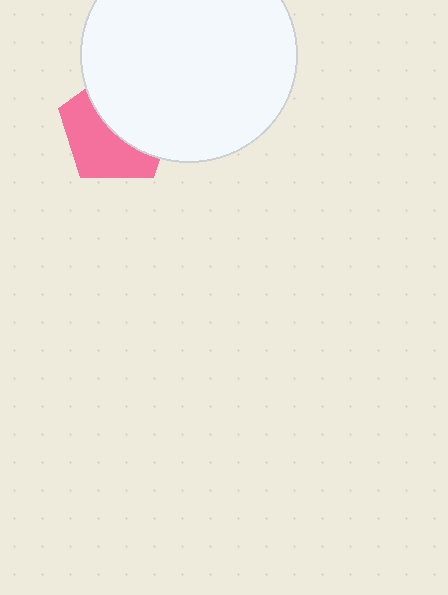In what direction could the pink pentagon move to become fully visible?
The pink pentagon could move toward the lower-left. That would shift it out from behind the white circle entirely.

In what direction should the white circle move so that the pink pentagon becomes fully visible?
The white circle should move toward the upper-right. That is the shortest direction to clear the overlap and leave the pink pentagon fully visible.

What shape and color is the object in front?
The object in front is a white circle.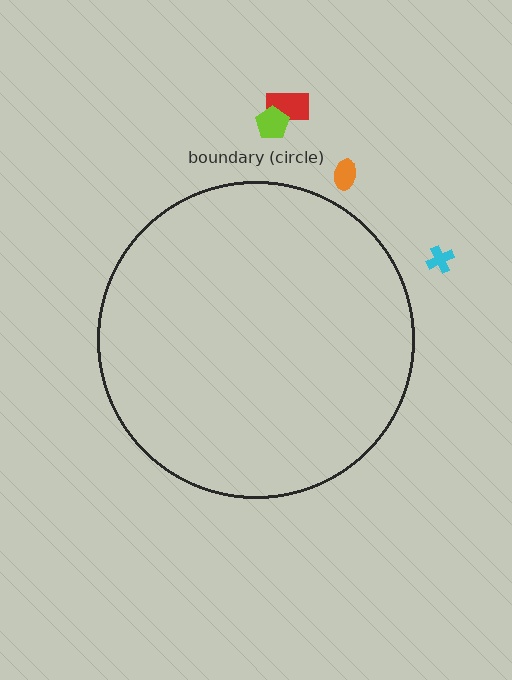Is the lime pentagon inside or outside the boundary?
Outside.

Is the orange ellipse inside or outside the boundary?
Outside.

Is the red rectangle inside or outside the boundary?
Outside.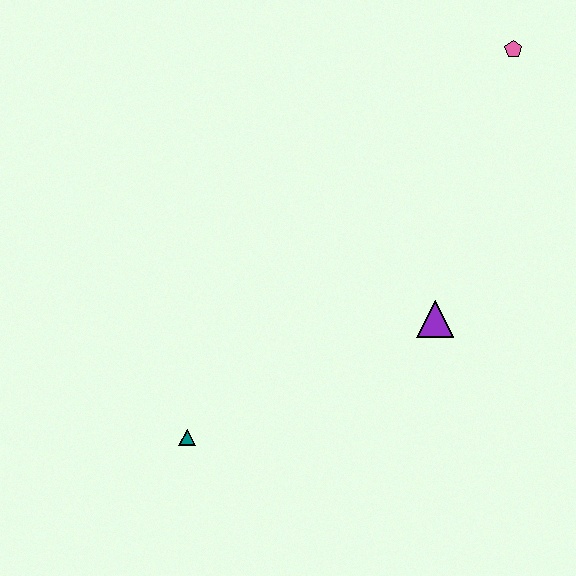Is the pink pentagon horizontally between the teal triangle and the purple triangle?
No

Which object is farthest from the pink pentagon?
The teal triangle is farthest from the pink pentagon.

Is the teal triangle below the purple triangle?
Yes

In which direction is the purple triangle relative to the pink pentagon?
The purple triangle is below the pink pentagon.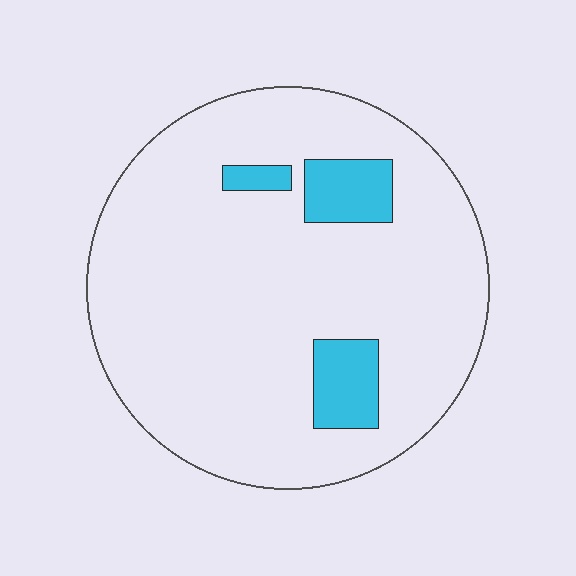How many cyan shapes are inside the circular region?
3.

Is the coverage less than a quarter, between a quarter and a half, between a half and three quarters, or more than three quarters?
Less than a quarter.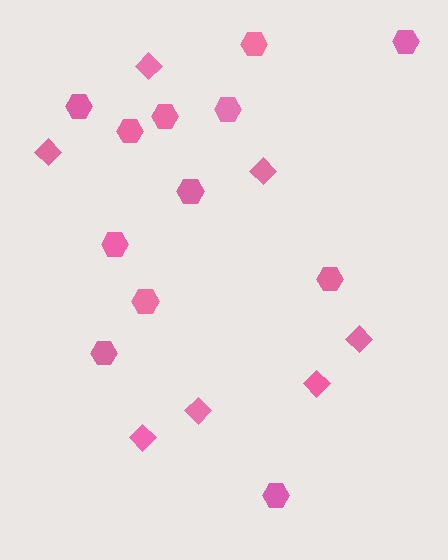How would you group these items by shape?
There are 2 groups: one group of hexagons (12) and one group of diamonds (7).